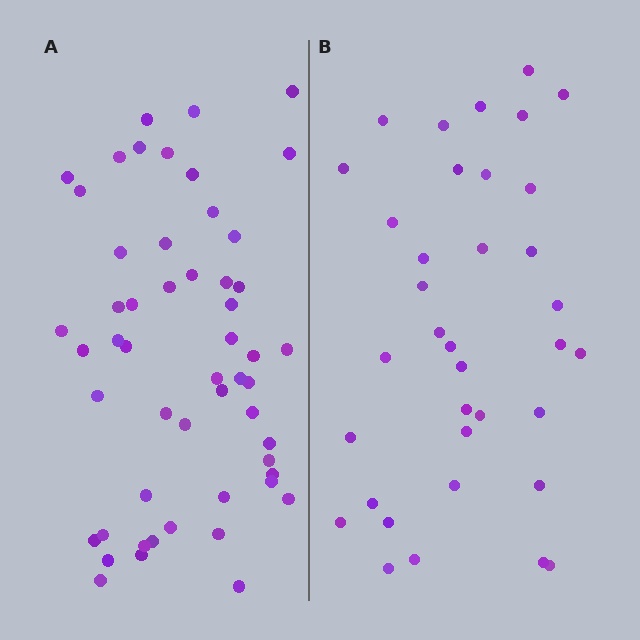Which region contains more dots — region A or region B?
Region A (the left region) has more dots.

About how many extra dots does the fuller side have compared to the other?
Region A has approximately 15 more dots than region B.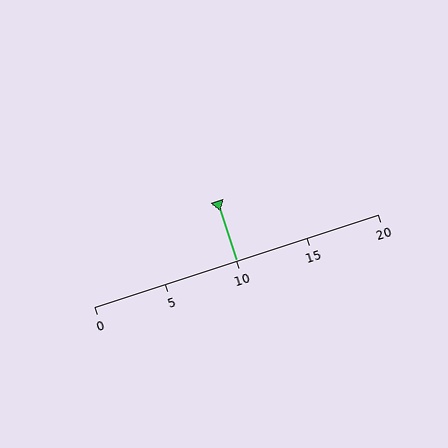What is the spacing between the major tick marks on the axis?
The major ticks are spaced 5 apart.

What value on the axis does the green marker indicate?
The marker indicates approximately 10.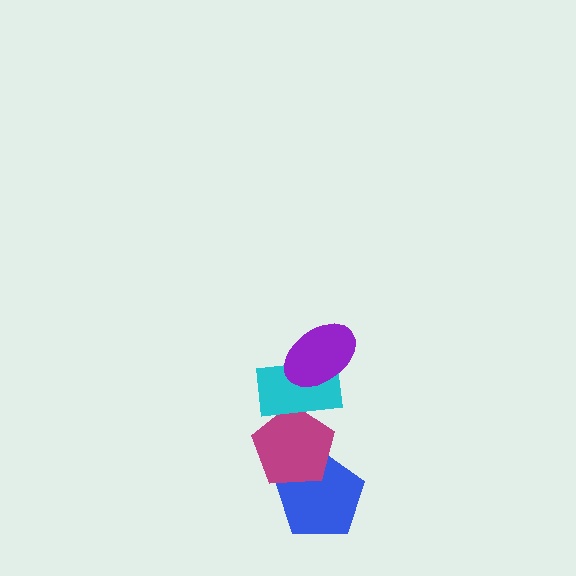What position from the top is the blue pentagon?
The blue pentagon is 4th from the top.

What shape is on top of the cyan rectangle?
The purple ellipse is on top of the cyan rectangle.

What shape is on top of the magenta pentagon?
The cyan rectangle is on top of the magenta pentagon.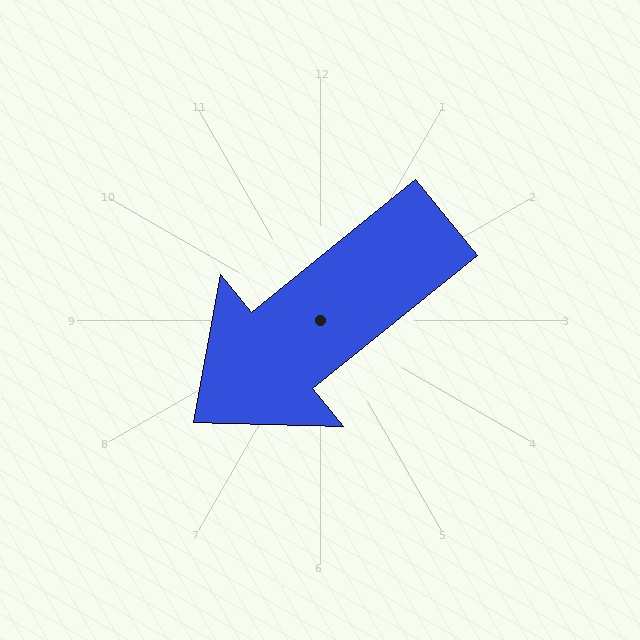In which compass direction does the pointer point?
Southwest.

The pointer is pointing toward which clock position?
Roughly 8 o'clock.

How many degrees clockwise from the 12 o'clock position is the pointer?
Approximately 231 degrees.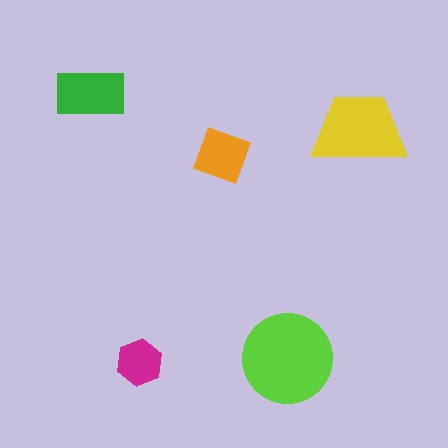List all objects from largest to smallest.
The lime circle, the yellow trapezoid, the green rectangle, the orange square, the magenta hexagon.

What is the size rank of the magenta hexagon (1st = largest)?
5th.